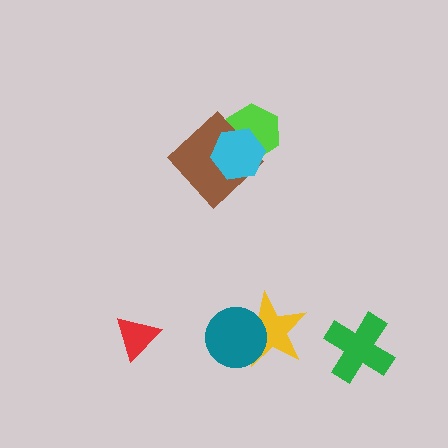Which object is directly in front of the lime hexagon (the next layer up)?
The brown diamond is directly in front of the lime hexagon.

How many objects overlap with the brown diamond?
2 objects overlap with the brown diamond.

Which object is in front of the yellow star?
The teal circle is in front of the yellow star.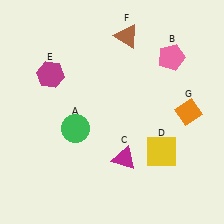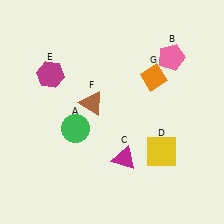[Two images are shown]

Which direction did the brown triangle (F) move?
The brown triangle (F) moved down.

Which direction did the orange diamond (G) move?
The orange diamond (G) moved left.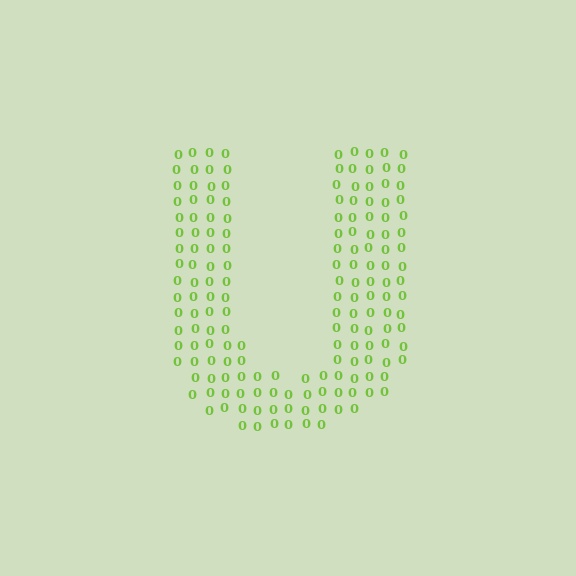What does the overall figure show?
The overall figure shows the letter U.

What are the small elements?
The small elements are digit 0's.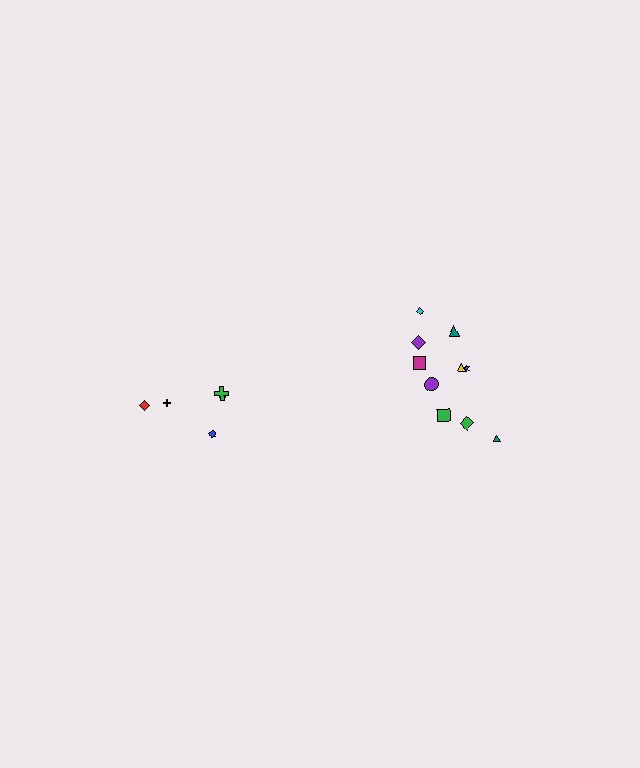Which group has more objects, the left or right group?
The right group.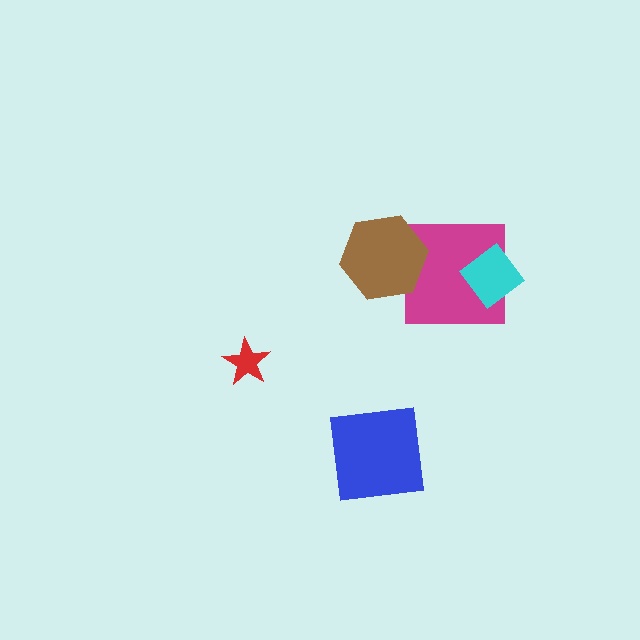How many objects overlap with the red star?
0 objects overlap with the red star.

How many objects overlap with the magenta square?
2 objects overlap with the magenta square.